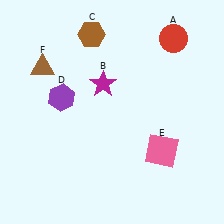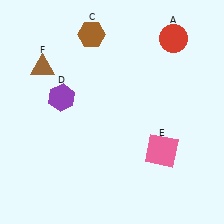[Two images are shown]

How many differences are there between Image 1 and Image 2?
There is 1 difference between the two images.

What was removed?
The magenta star (B) was removed in Image 2.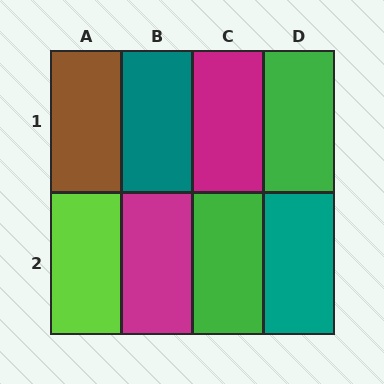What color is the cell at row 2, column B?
Magenta.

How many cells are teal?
2 cells are teal.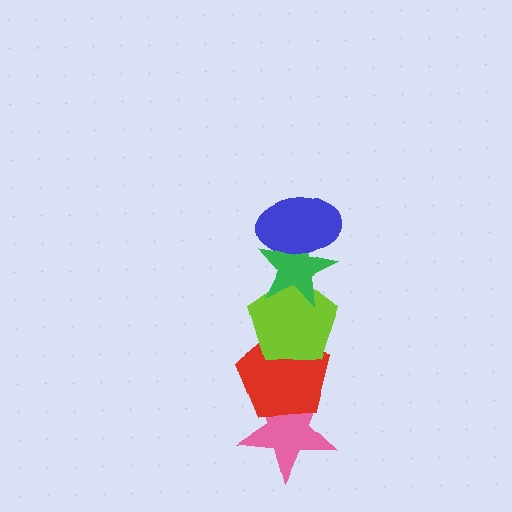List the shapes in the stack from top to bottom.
From top to bottom: the blue ellipse, the green star, the lime pentagon, the red pentagon, the pink star.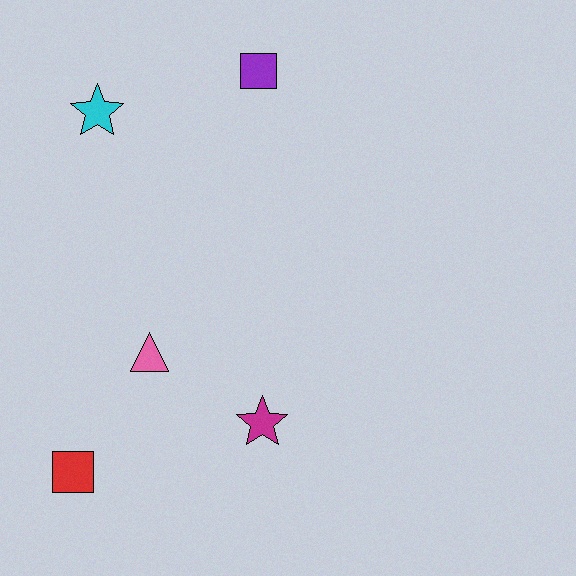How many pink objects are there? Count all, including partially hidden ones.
There is 1 pink object.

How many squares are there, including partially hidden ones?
There are 2 squares.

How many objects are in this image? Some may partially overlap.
There are 5 objects.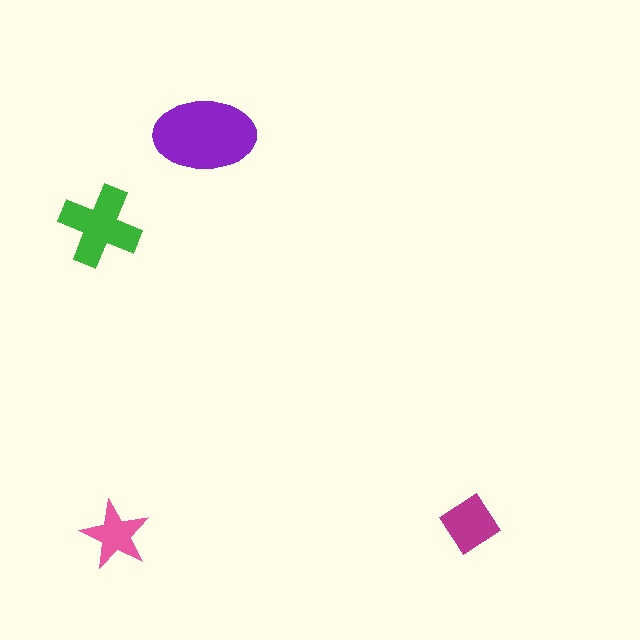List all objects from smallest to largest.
The pink star, the magenta diamond, the green cross, the purple ellipse.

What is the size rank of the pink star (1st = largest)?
4th.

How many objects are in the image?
There are 4 objects in the image.